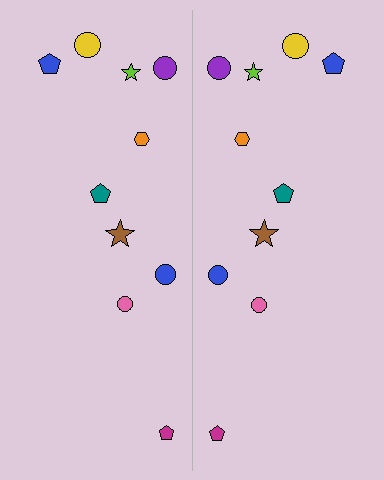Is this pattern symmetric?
Yes, this pattern has bilateral (reflection) symmetry.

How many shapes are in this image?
There are 20 shapes in this image.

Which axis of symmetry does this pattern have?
The pattern has a vertical axis of symmetry running through the center of the image.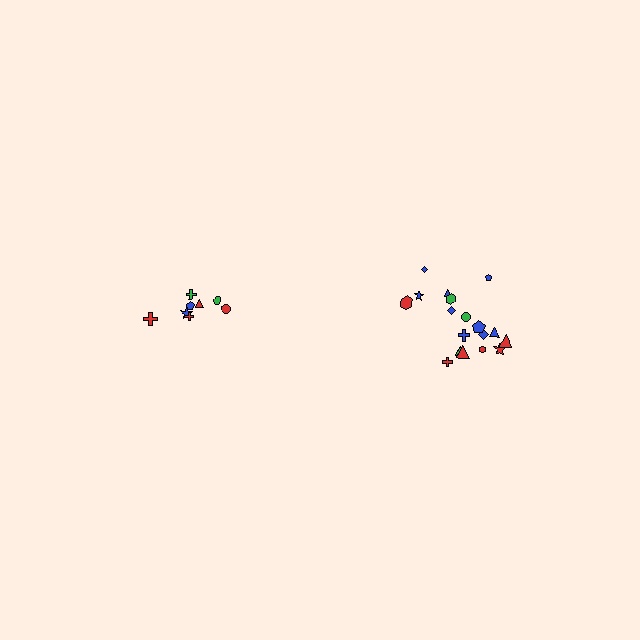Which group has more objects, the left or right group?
The right group.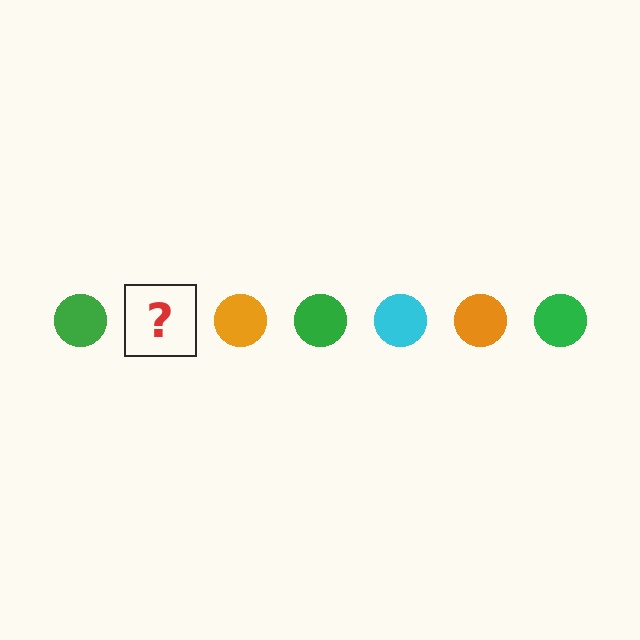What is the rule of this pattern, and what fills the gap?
The rule is that the pattern cycles through green, cyan, orange circles. The gap should be filled with a cyan circle.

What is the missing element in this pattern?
The missing element is a cyan circle.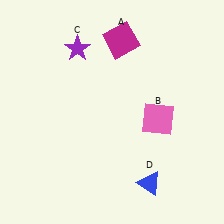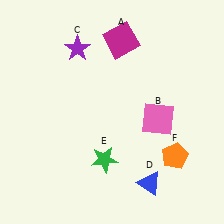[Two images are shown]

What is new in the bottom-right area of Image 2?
An orange pentagon (F) was added in the bottom-right area of Image 2.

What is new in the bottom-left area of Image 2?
A green star (E) was added in the bottom-left area of Image 2.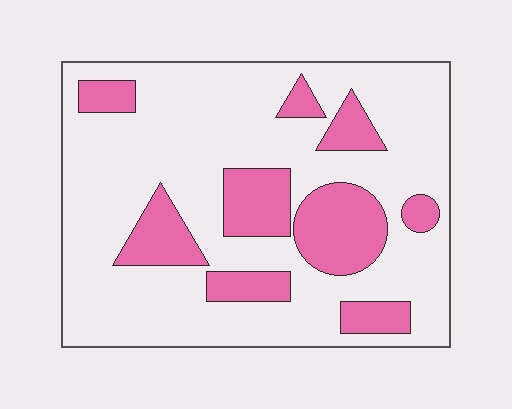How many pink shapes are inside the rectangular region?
9.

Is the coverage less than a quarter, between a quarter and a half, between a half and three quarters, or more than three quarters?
Less than a quarter.